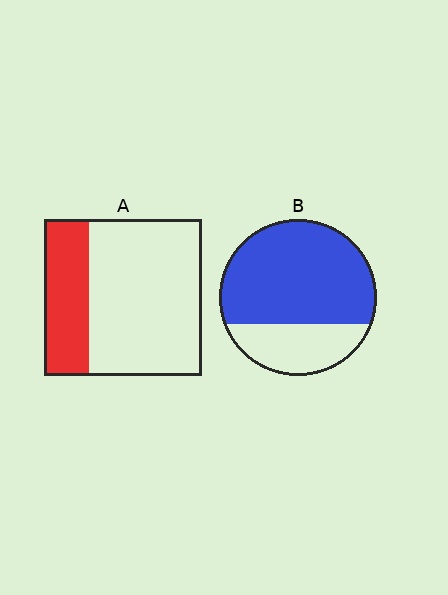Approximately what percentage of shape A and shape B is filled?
A is approximately 30% and B is approximately 70%.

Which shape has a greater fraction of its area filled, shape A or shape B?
Shape B.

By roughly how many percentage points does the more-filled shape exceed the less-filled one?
By roughly 45 percentage points (B over A).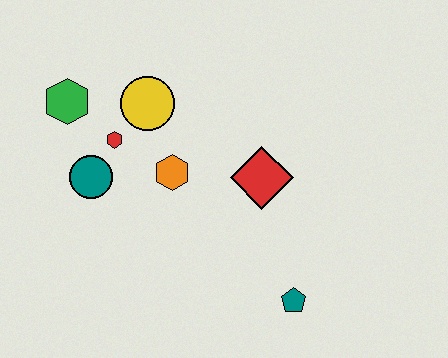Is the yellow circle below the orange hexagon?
No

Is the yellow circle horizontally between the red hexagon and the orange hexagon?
Yes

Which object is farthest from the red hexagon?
The teal pentagon is farthest from the red hexagon.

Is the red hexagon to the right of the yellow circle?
No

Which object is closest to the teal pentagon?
The red diamond is closest to the teal pentagon.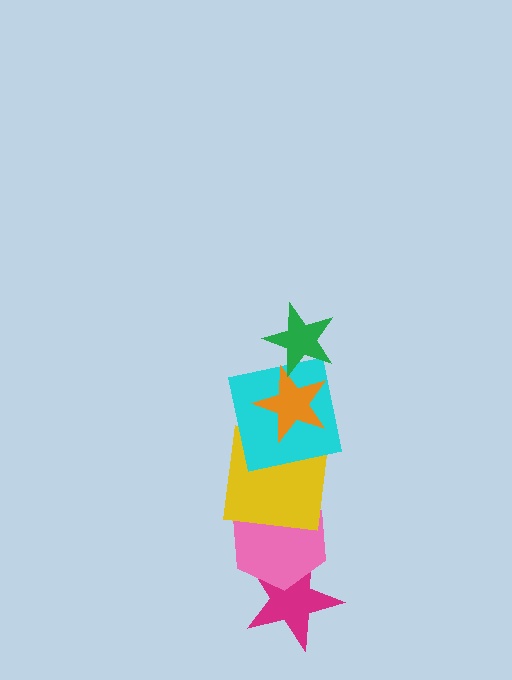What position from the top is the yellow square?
The yellow square is 4th from the top.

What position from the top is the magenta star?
The magenta star is 6th from the top.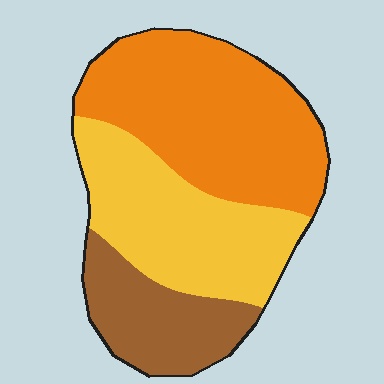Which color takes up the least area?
Brown, at roughly 20%.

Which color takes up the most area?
Orange, at roughly 45%.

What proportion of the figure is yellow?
Yellow takes up about one third (1/3) of the figure.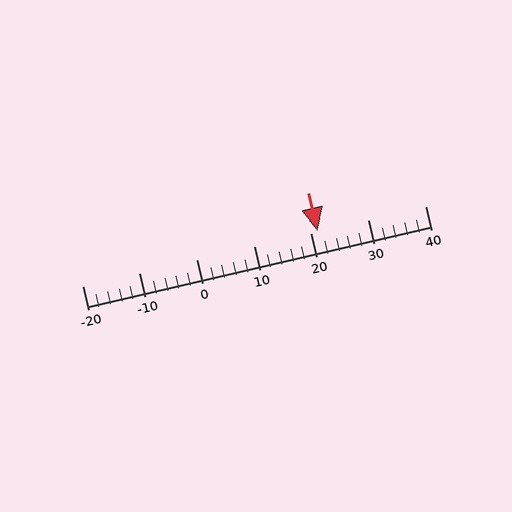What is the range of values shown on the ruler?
The ruler shows values from -20 to 40.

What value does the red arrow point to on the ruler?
The red arrow points to approximately 21.